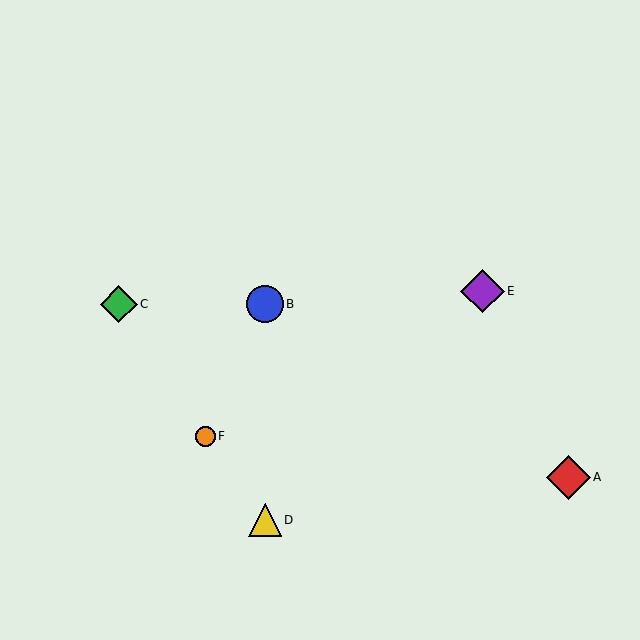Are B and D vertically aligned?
Yes, both are at x≈265.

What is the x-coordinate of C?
Object C is at x≈119.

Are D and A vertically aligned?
No, D is at x≈265 and A is at x≈569.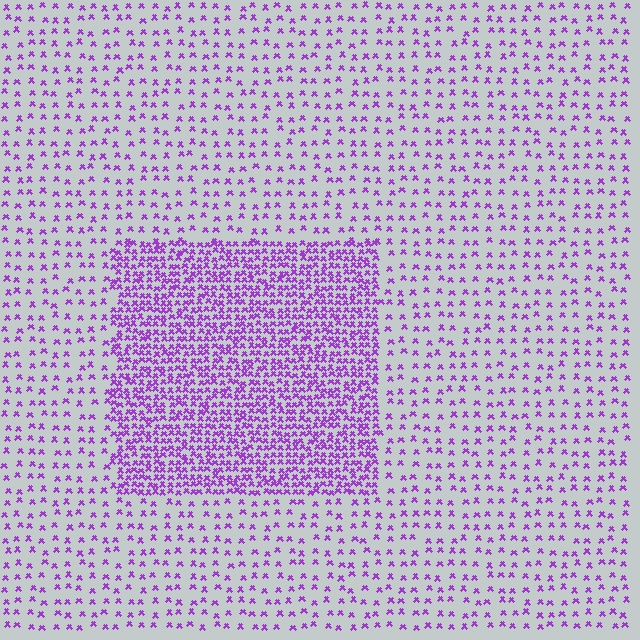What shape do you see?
I see a rectangle.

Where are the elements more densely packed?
The elements are more densely packed inside the rectangle boundary.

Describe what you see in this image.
The image contains small purple elements arranged at two different densities. A rectangle-shaped region is visible where the elements are more densely packed than the surrounding area.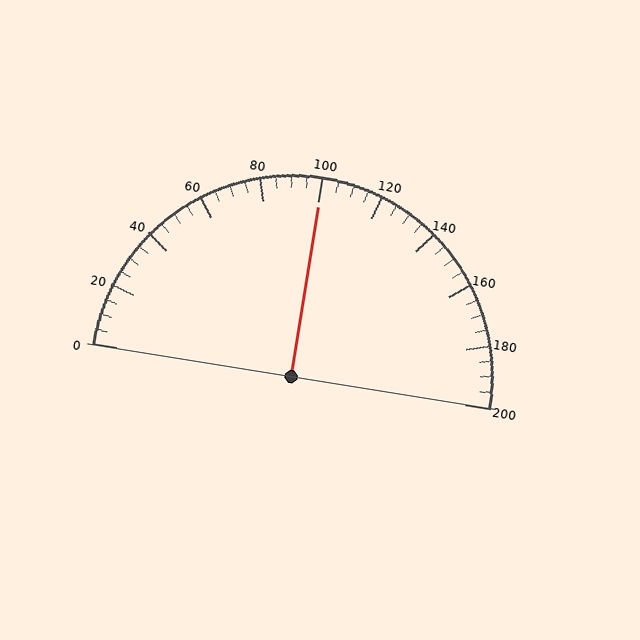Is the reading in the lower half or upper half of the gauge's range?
The reading is in the upper half of the range (0 to 200).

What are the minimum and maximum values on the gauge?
The gauge ranges from 0 to 200.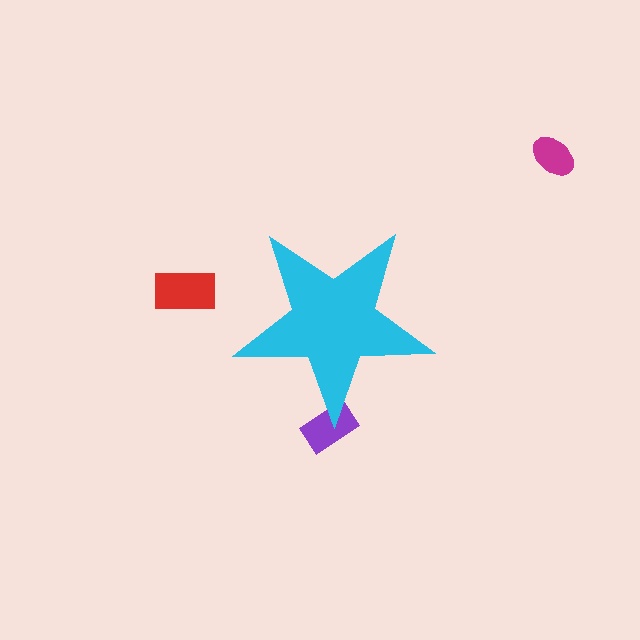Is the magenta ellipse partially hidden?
No, the magenta ellipse is fully visible.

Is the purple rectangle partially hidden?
Yes, the purple rectangle is partially hidden behind the cyan star.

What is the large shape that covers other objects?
A cyan star.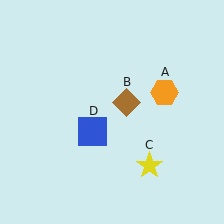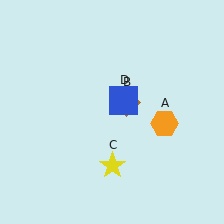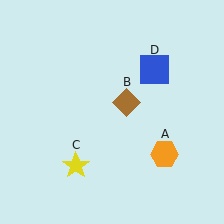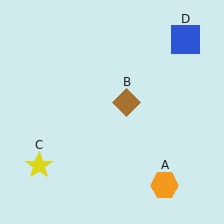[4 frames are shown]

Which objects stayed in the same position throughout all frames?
Brown diamond (object B) remained stationary.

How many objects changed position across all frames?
3 objects changed position: orange hexagon (object A), yellow star (object C), blue square (object D).